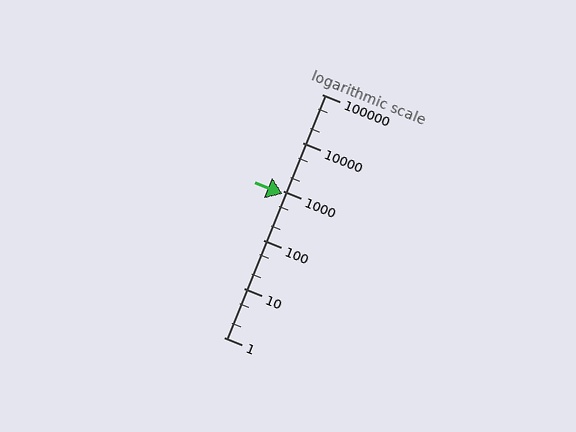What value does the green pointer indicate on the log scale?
The pointer indicates approximately 870.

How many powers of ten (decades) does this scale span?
The scale spans 5 decades, from 1 to 100000.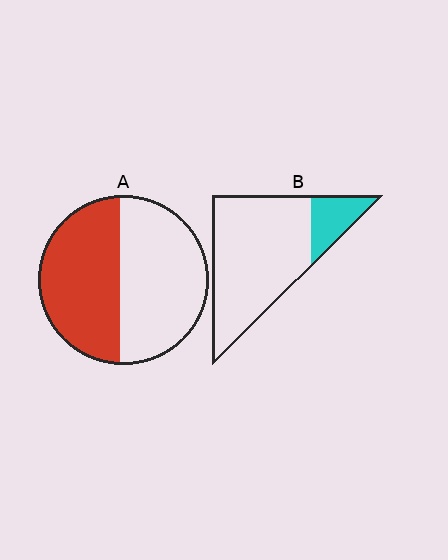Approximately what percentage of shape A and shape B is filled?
A is approximately 45% and B is approximately 20%.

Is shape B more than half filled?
No.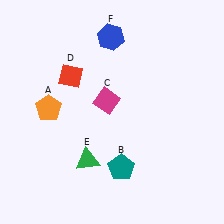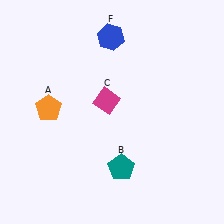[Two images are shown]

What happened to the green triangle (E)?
The green triangle (E) was removed in Image 2. It was in the bottom-left area of Image 1.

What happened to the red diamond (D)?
The red diamond (D) was removed in Image 2. It was in the top-left area of Image 1.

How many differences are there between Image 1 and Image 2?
There are 2 differences between the two images.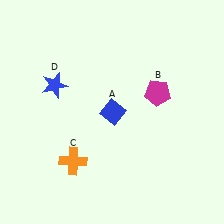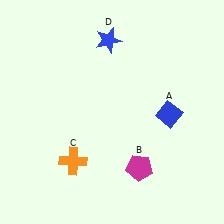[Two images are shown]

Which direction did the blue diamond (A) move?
The blue diamond (A) moved right.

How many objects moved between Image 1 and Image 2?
3 objects moved between the two images.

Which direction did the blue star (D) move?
The blue star (D) moved right.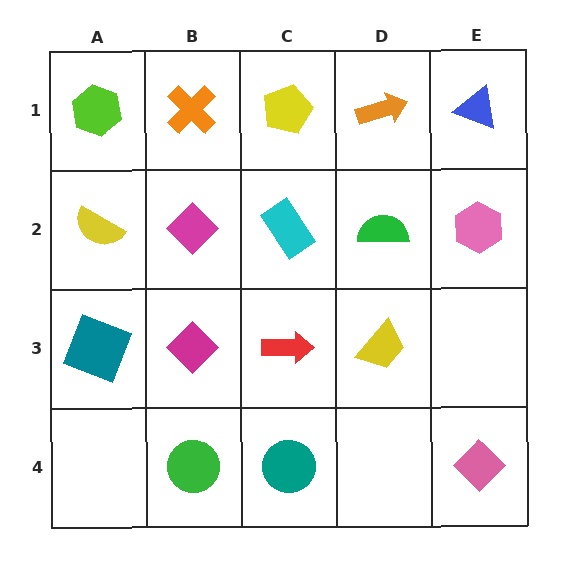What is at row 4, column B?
A green circle.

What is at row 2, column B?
A magenta diamond.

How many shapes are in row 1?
5 shapes.